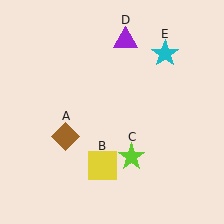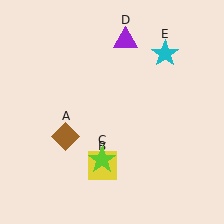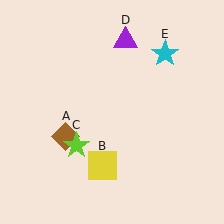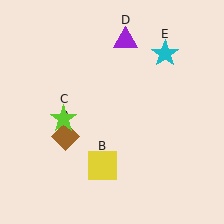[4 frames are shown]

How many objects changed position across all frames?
1 object changed position: lime star (object C).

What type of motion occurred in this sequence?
The lime star (object C) rotated clockwise around the center of the scene.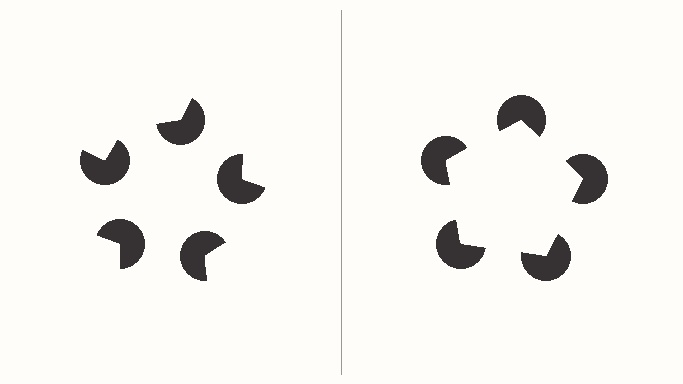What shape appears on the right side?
An illusory pentagon.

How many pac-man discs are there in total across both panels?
10 — 5 on each side.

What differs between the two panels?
The pac-man discs are positioned identically on both sides; only the wedge orientations differ. On the right they align to a pentagon; on the left they are misaligned.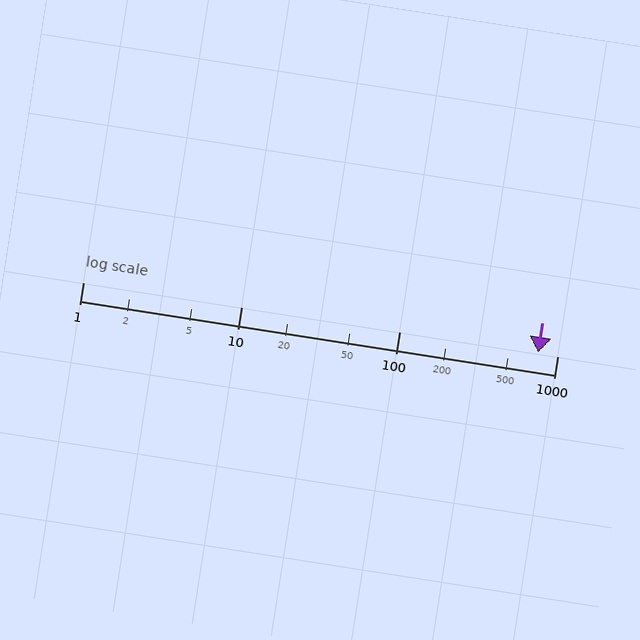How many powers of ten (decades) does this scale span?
The scale spans 3 decades, from 1 to 1000.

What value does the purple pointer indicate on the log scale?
The pointer indicates approximately 760.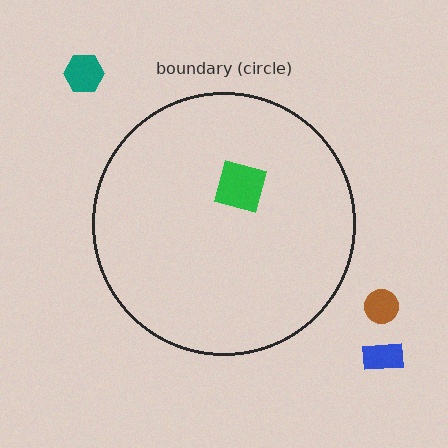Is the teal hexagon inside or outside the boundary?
Outside.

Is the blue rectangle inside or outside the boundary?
Outside.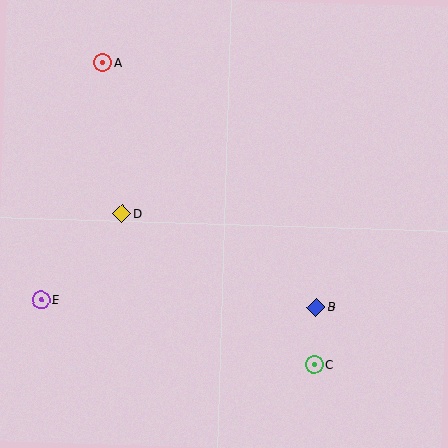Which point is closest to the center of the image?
Point D at (122, 214) is closest to the center.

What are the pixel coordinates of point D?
Point D is at (122, 214).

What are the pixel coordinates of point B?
Point B is at (316, 307).